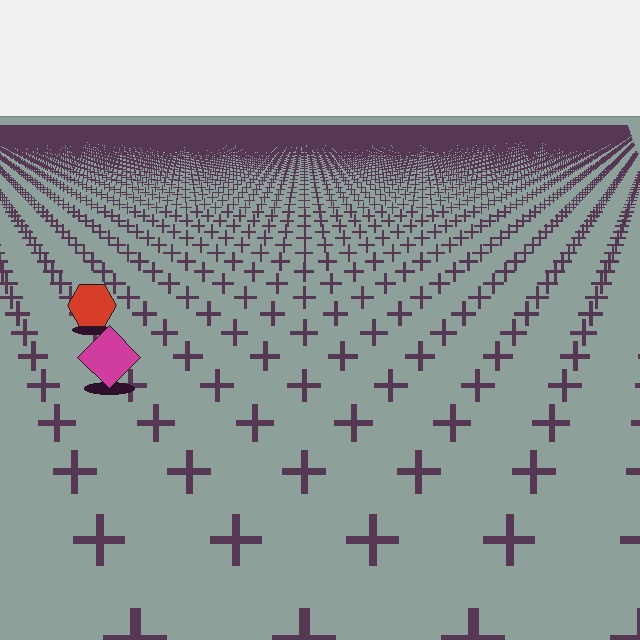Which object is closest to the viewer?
The magenta diamond is closest. The texture marks near it are larger and more spread out.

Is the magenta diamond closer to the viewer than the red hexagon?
Yes. The magenta diamond is closer — you can tell from the texture gradient: the ground texture is coarser near it.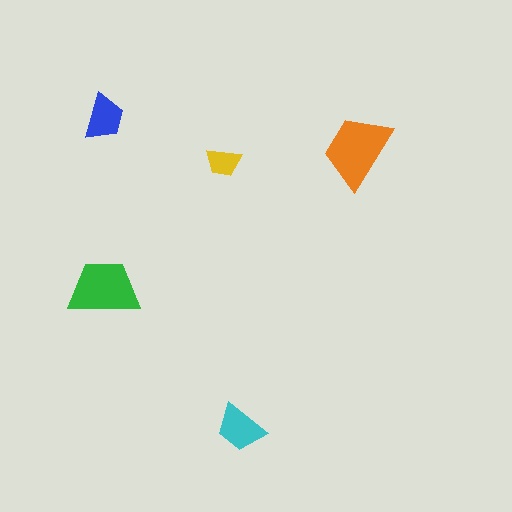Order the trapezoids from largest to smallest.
the orange one, the green one, the cyan one, the blue one, the yellow one.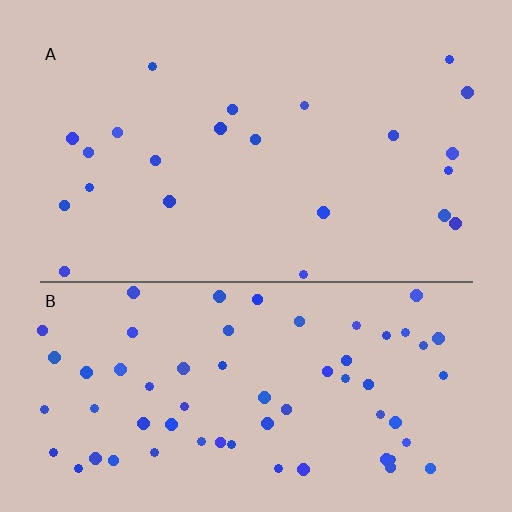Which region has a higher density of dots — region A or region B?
B (the bottom).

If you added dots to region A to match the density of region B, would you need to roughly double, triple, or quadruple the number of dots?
Approximately triple.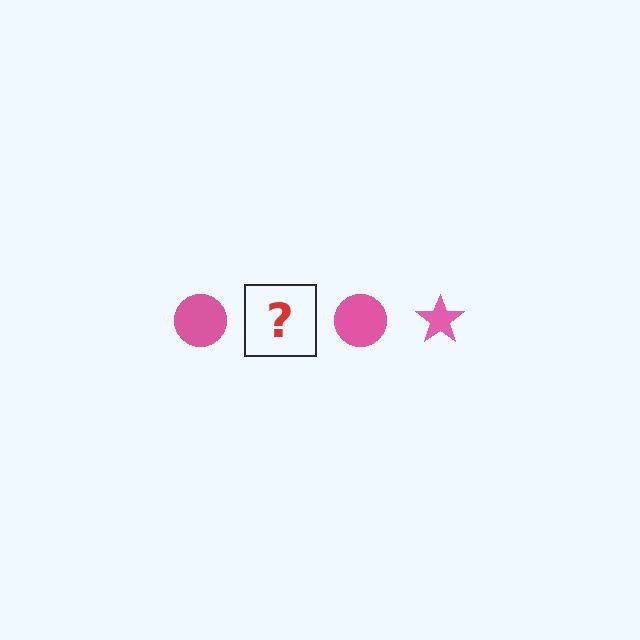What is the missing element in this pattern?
The missing element is a pink star.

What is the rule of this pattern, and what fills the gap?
The rule is that the pattern cycles through circle, star shapes in pink. The gap should be filled with a pink star.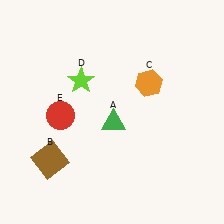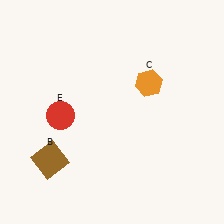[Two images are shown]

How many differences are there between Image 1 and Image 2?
There are 2 differences between the two images.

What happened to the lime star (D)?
The lime star (D) was removed in Image 2. It was in the top-left area of Image 1.